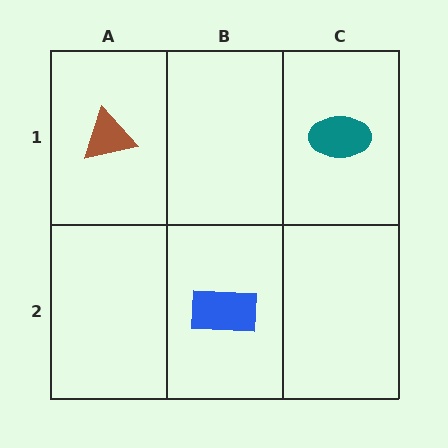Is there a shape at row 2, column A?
No, that cell is empty.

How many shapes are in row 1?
2 shapes.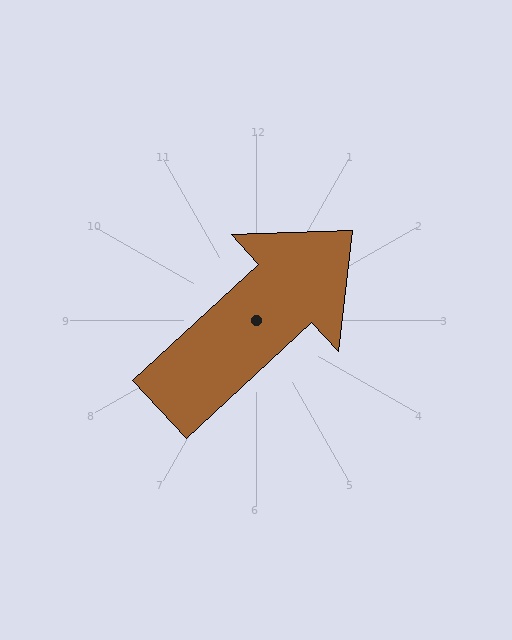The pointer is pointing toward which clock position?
Roughly 2 o'clock.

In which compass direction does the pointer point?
Northeast.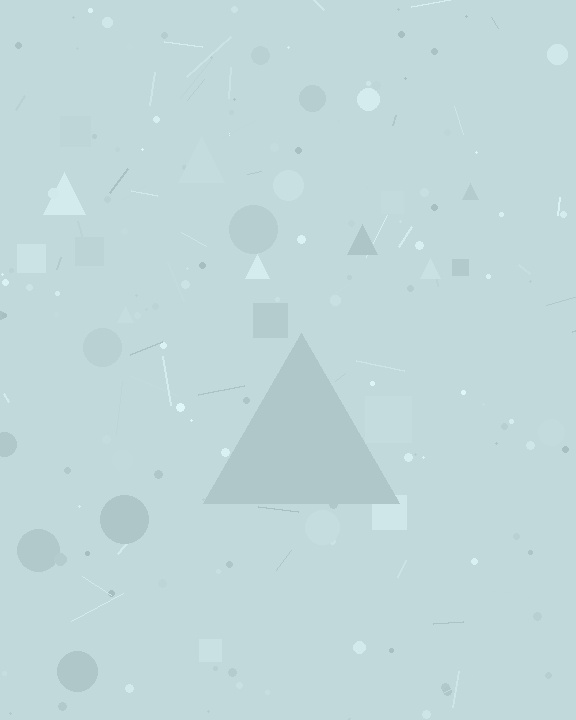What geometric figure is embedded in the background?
A triangle is embedded in the background.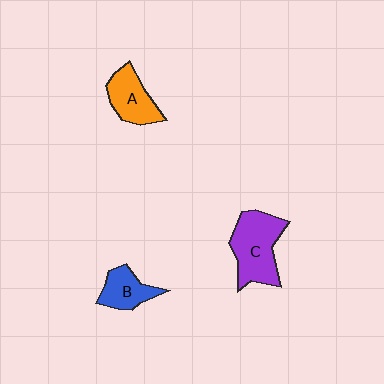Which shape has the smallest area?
Shape B (blue).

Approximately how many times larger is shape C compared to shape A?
Approximately 1.5 times.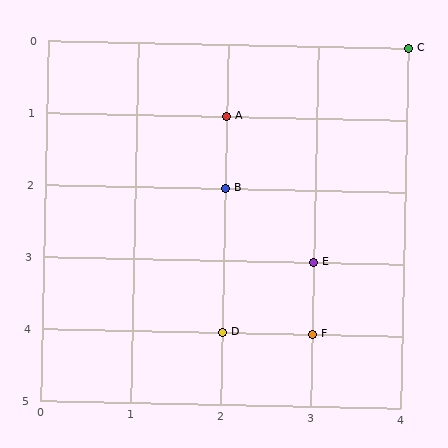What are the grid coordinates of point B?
Point B is at grid coordinates (2, 2).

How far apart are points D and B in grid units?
Points D and B are 2 rows apart.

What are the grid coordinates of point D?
Point D is at grid coordinates (2, 4).